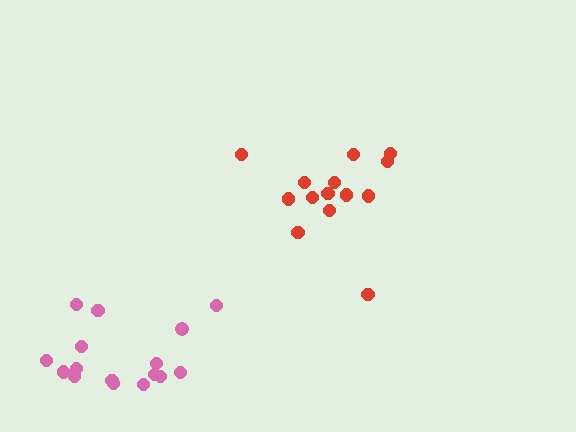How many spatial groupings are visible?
There are 2 spatial groupings.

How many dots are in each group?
Group 1: 14 dots, Group 2: 16 dots (30 total).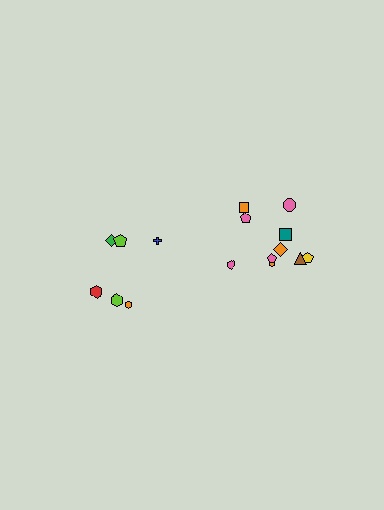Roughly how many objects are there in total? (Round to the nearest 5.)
Roughly 15 objects in total.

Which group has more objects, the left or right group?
The right group.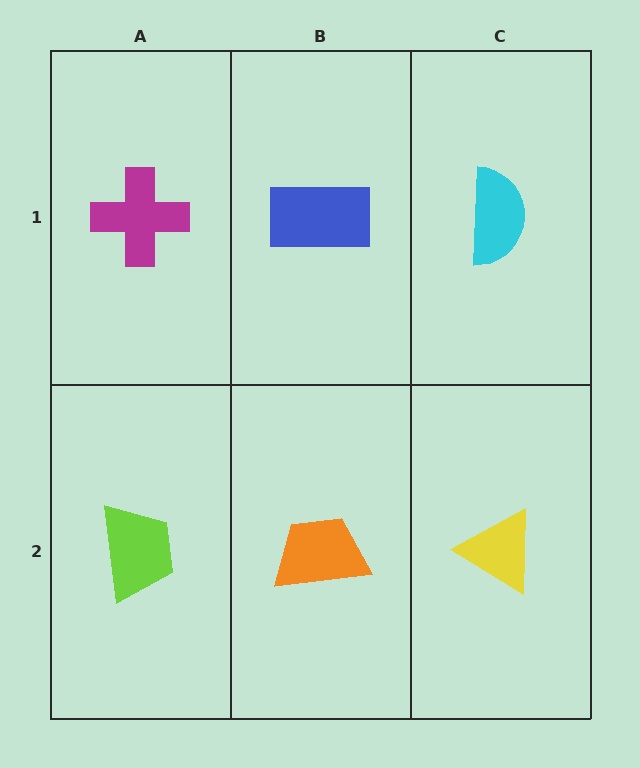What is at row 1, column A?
A magenta cross.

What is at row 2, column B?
An orange trapezoid.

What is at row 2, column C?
A yellow triangle.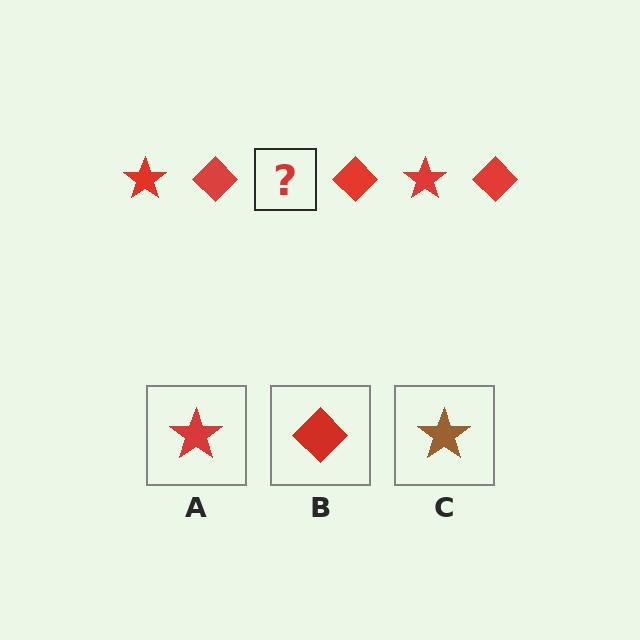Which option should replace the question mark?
Option A.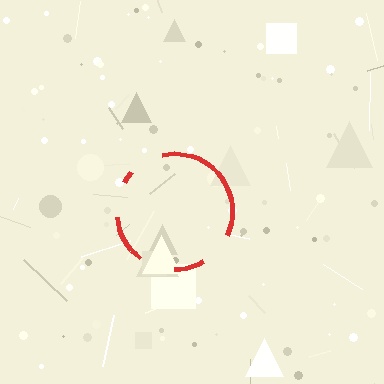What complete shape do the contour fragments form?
The contour fragments form a circle.